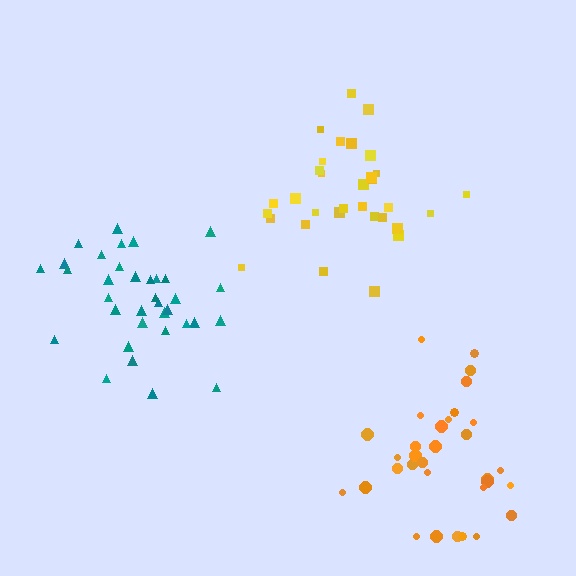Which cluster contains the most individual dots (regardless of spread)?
Teal (35).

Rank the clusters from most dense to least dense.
teal, yellow, orange.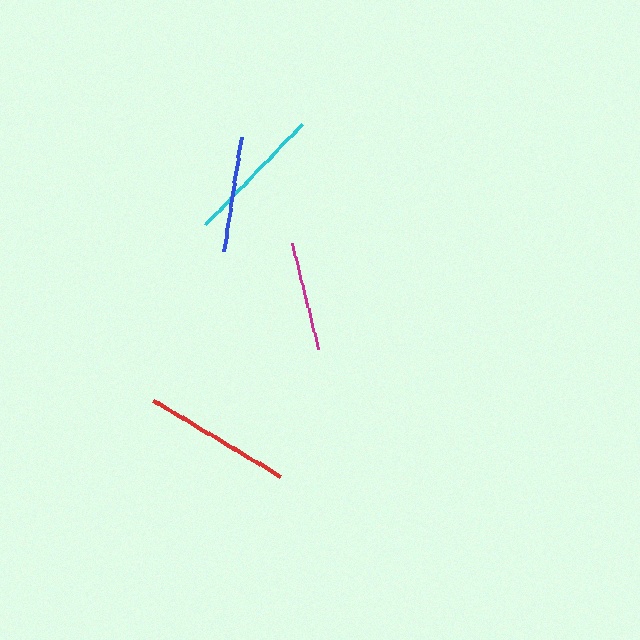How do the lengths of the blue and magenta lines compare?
The blue and magenta lines are approximately the same length.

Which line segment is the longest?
The red line is the longest at approximately 148 pixels.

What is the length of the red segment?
The red segment is approximately 148 pixels long.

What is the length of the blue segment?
The blue segment is approximately 115 pixels long.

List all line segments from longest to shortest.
From longest to shortest: red, cyan, blue, magenta.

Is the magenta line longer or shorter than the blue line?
The blue line is longer than the magenta line.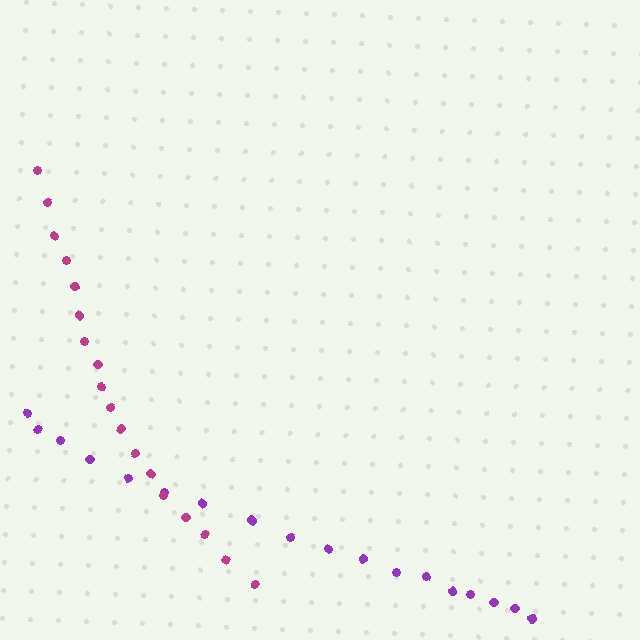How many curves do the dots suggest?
There are 2 distinct paths.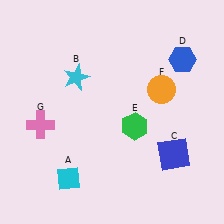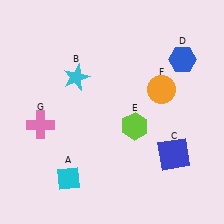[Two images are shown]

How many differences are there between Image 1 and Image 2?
There is 1 difference between the two images.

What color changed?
The hexagon (E) changed from green in Image 1 to lime in Image 2.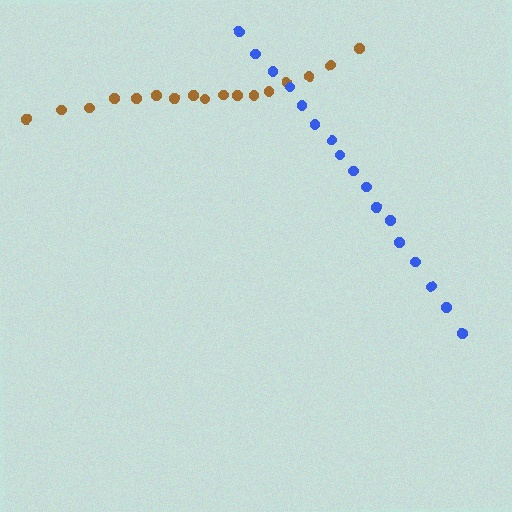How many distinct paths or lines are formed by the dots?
There are 2 distinct paths.